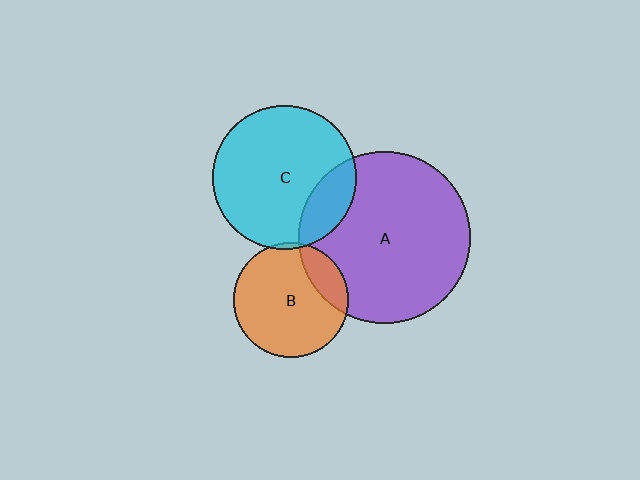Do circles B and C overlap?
Yes.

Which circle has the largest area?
Circle A (purple).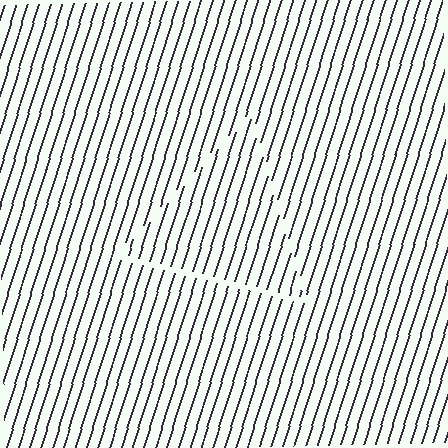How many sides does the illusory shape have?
3 sides — the line-ends trace a triangle.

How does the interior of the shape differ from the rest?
The interior of the shape contains the same grating, shifted by half a period — the contour is defined by the phase discontinuity where line-ends from the inner and outer gratings abut.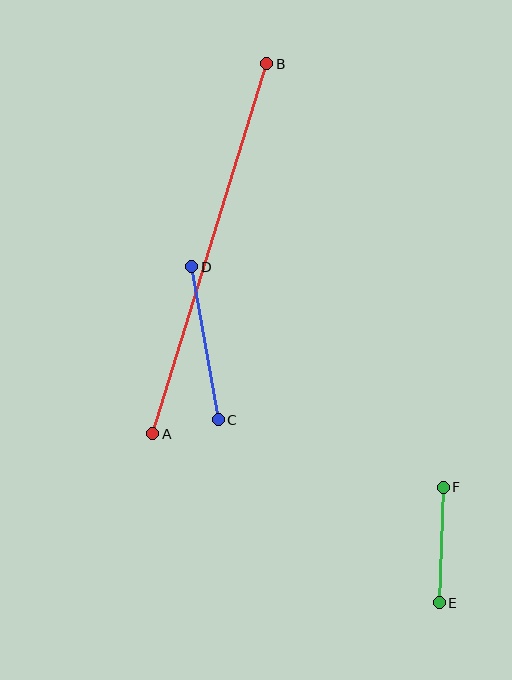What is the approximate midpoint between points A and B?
The midpoint is at approximately (210, 249) pixels.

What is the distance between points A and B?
The distance is approximately 387 pixels.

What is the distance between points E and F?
The distance is approximately 116 pixels.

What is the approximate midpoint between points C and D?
The midpoint is at approximately (205, 343) pixels.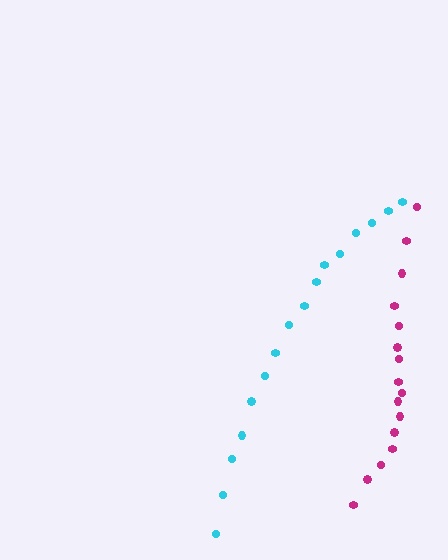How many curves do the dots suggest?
There are 2 distinct paths.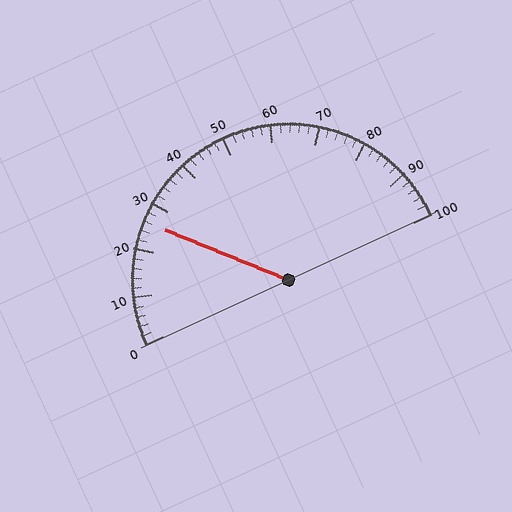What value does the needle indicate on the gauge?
The needle indicates approximately 26.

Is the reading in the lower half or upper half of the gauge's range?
The reading is in the lower half of the range (0 to 100).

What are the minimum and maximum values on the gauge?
The gauge ranges from 0 to 100.